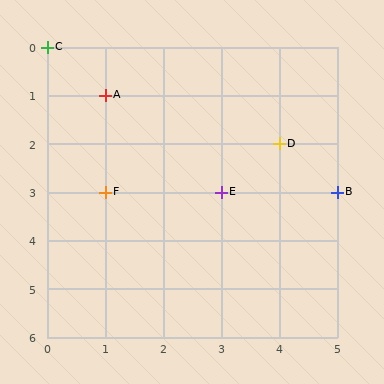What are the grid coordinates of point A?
Point A is at grid coordinates (1, 1).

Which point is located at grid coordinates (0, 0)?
Point C is at (0, 0).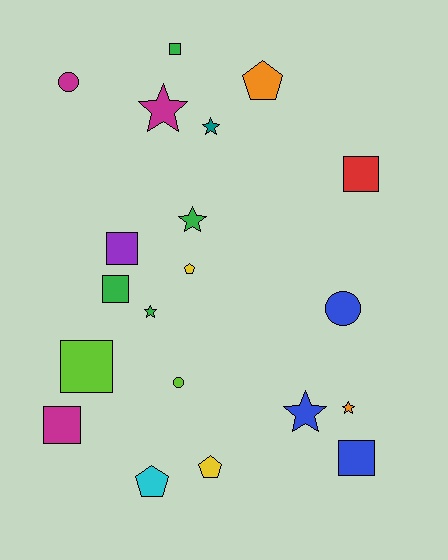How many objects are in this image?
There are 20 objects.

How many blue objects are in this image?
There are 3 blue objects.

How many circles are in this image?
There are 3 circles.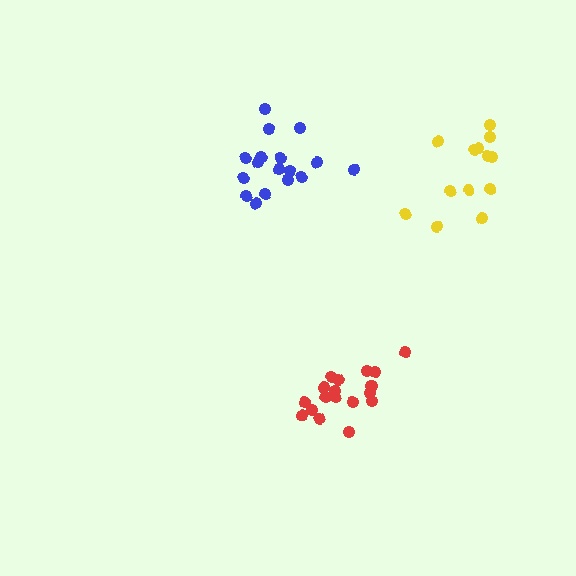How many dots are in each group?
Group 1: 19 dots, Group 2: 17 dots, Group 3: 13 dots (49 total).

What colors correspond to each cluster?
The clusters are colored: red, blue, yellow.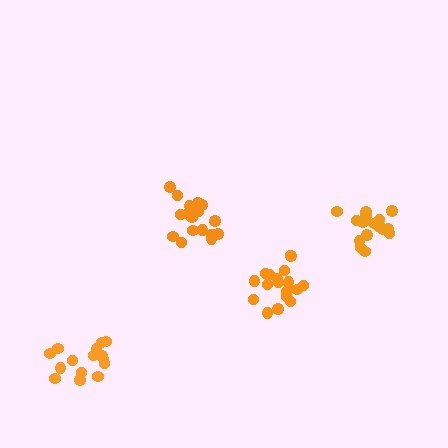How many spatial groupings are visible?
There are 4 spatial groupings.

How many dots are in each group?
Group 1: 17 dots, Group 2: 18 dots, Group 3: 15 dots, Group 4: 18 dots (68 total).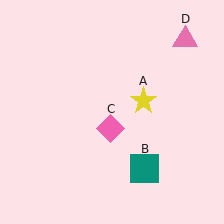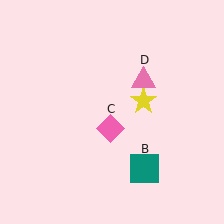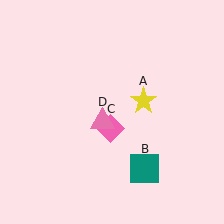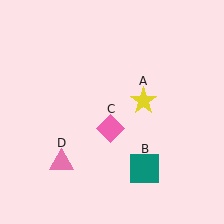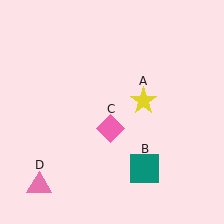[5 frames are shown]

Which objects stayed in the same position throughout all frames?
Yellow star (object A) and teal square (object B) and pink diamond (object C) remained stationary.